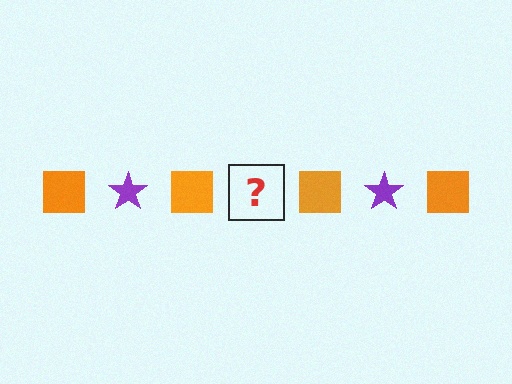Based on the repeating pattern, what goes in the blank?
The blank should be a purple star.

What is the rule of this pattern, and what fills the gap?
The rule is that the pattern alternates between orange square and purple star. The gap should be filled with a purple star.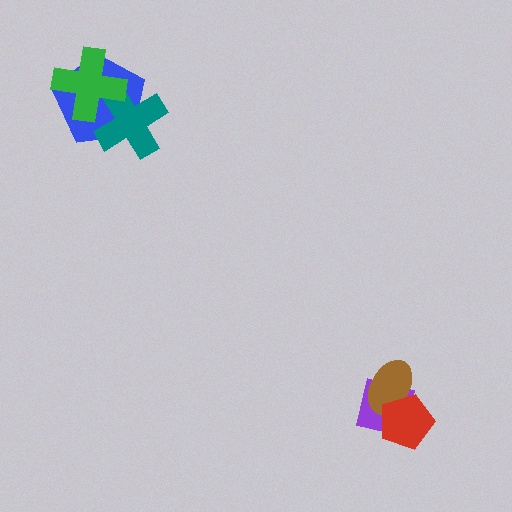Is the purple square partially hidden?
Yes, it is partially covered by another shape.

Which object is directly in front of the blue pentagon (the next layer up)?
The teal cross is directly in front of the blue pentagon.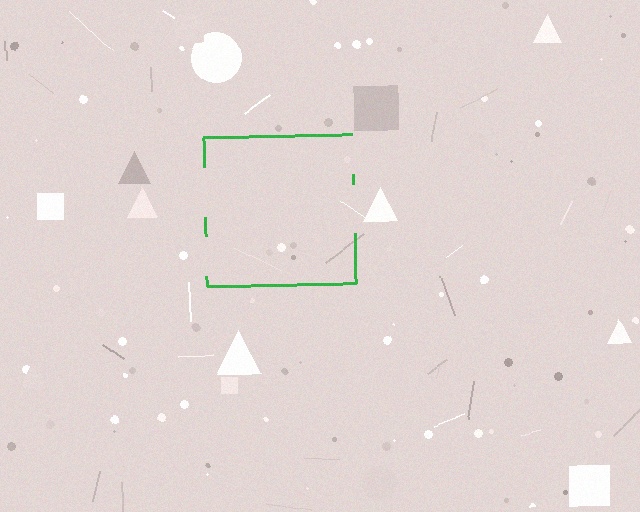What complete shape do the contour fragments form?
The contour fragments form a square.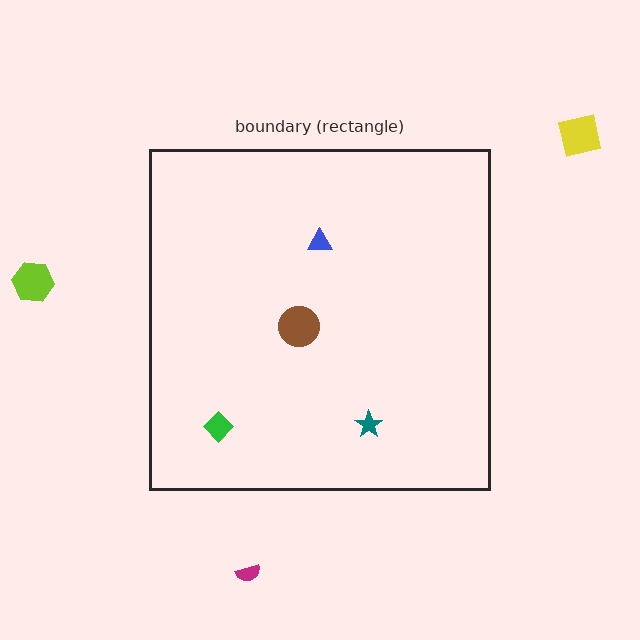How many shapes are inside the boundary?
4 inside, 3 outside.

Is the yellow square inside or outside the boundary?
Outside.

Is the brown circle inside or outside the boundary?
Inside.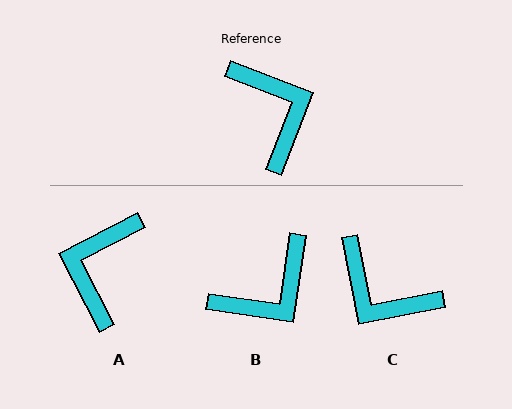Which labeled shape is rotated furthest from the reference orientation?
C, about 148 degrees away.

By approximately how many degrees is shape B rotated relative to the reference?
Approximately 78 degrees clockwise.